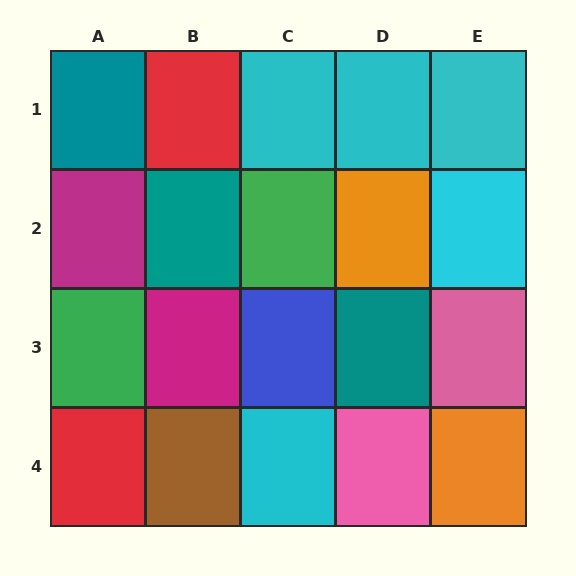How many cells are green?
2 cells are green.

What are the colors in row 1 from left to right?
Teal, red, cyan, cyan, cyan.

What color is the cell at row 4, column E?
Orange.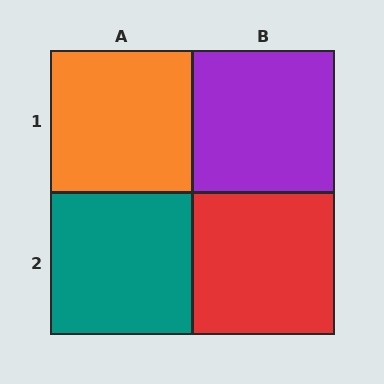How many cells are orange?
1 cell is orange.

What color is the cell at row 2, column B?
Red.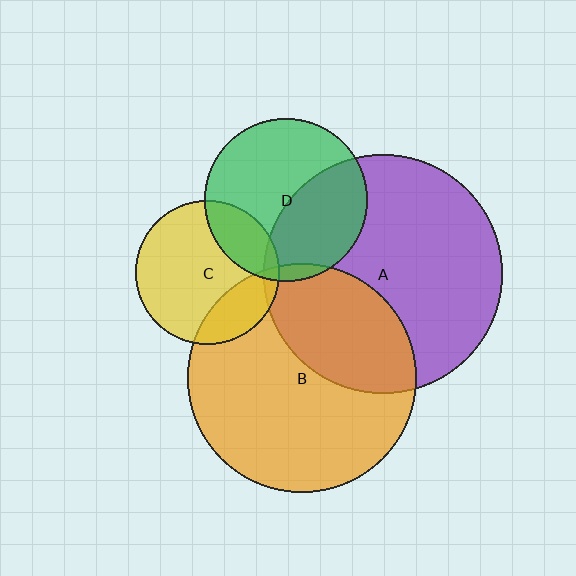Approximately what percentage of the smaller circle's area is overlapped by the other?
Approximately 20%.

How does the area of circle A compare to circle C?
Approximately 2.7 times.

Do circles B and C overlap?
Yes.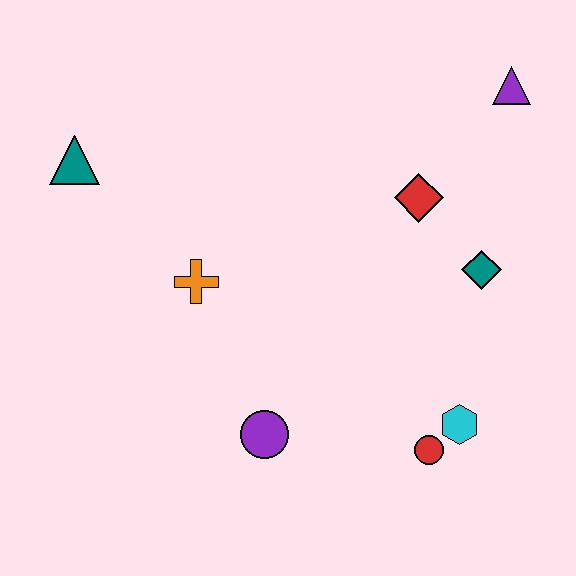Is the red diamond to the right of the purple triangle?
No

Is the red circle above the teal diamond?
No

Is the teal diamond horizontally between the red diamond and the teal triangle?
No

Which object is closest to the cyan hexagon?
The red circle is closest to the cyan hexagon.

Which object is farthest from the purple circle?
The purple triangle is farthest from the purple circle.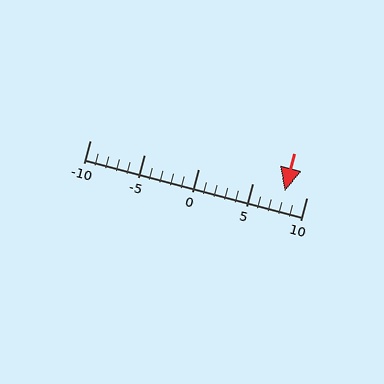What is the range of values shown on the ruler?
The ruler shows values from -10 to 10.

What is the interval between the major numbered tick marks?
The major tick marks are spaced 5 units apart.